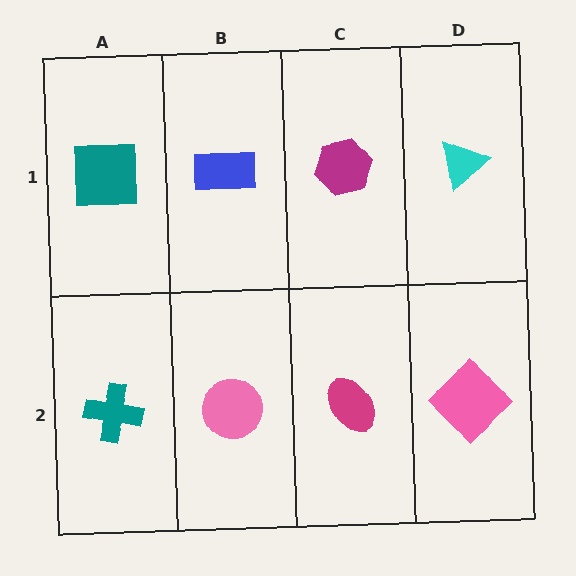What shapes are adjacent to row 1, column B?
A pink circle (row 2, column B), a teal square (row 1, column A), a magenta hexagon (row 1, column C).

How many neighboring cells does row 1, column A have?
2.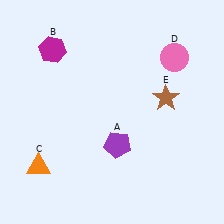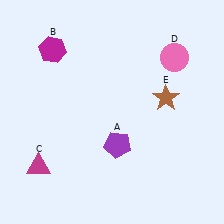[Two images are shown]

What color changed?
The triangle (C) changed from orange in Image 1 to magenta in Image 2.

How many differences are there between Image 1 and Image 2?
There is 1 difference between the two images.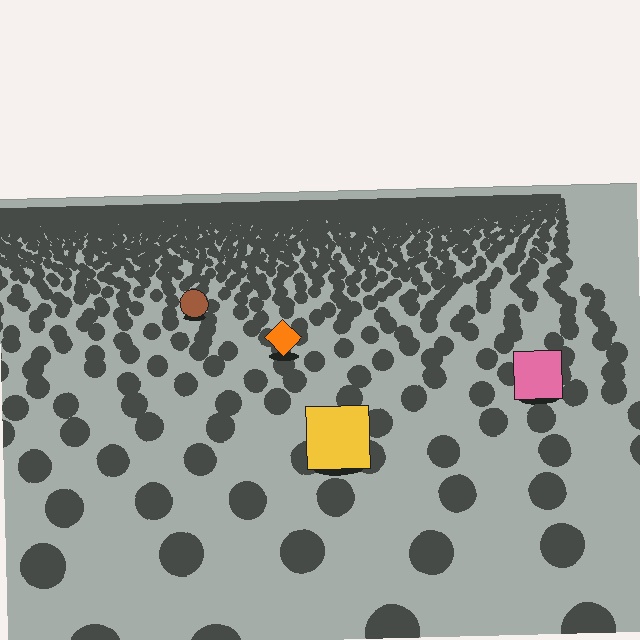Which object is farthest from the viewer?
The brown circle is farthest from the viewer. It appears smaller and the ground texture around it is denser.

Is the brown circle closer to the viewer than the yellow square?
No. The yellow square is closer — you can tell from the texture gradient: the ground texture is coarser near it.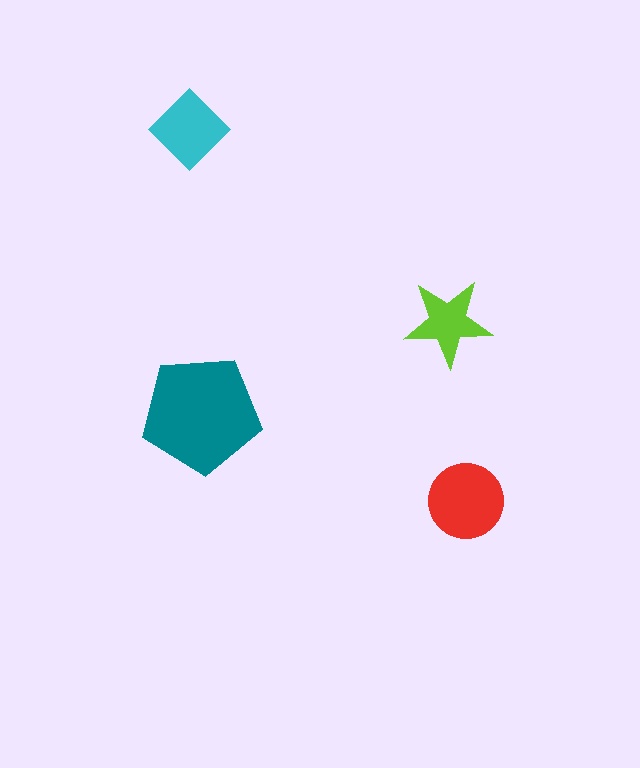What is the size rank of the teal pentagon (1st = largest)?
1st.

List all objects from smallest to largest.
The lime star, the cyan diamond, the red circle, the teal pentagon.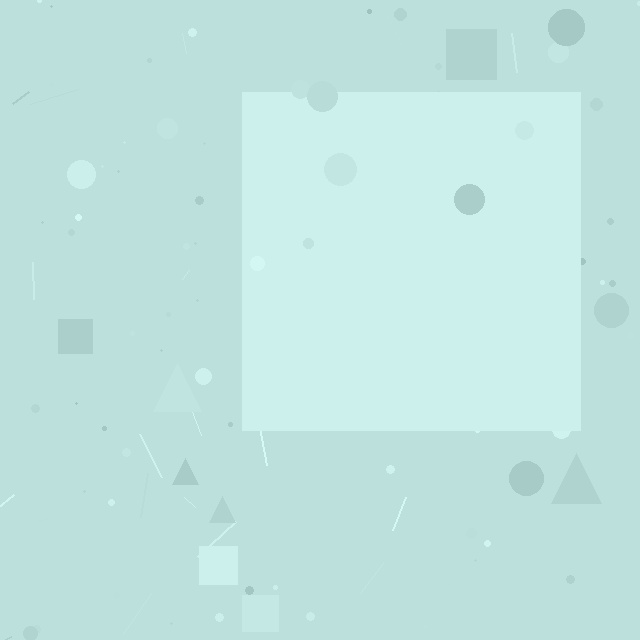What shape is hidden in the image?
A square is hidden in the image.